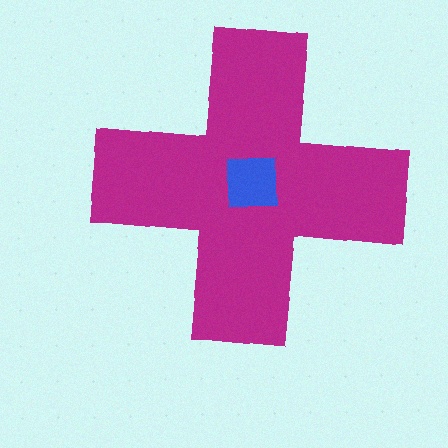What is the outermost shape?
The magenta cross.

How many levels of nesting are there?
2.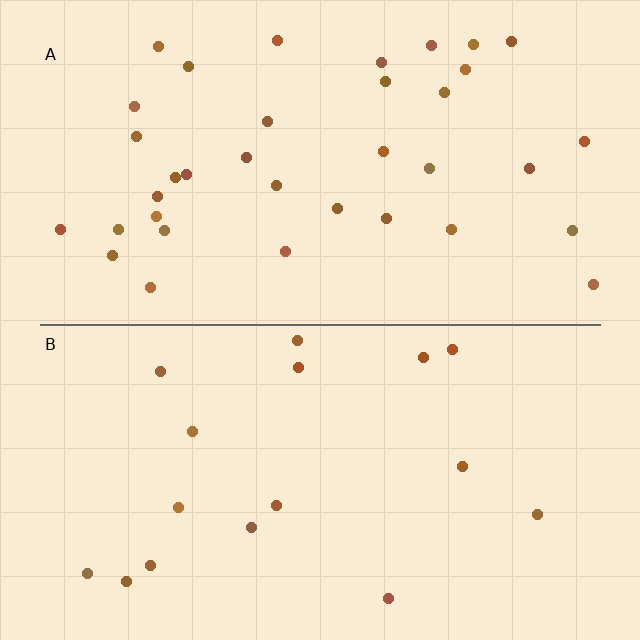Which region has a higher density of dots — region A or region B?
A (the top).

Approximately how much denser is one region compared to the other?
Approximately 2.2× — region A over region B.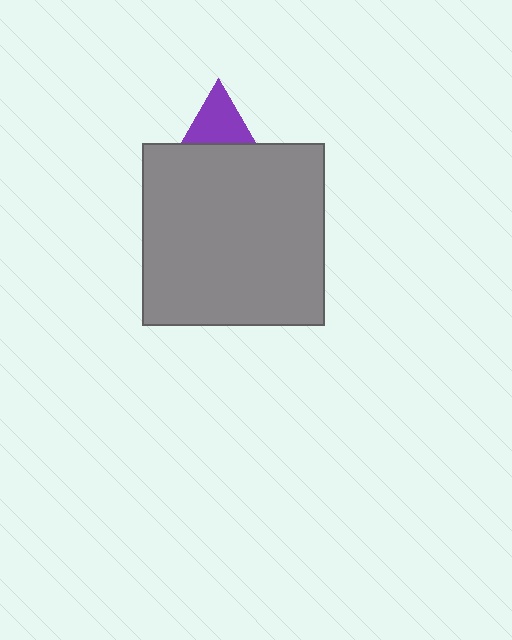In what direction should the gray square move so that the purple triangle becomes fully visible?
The gray square should move down. That is the shortest direction to clear the overlap and leave the purple triangle fully visible.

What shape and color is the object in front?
The object in front is a gray square.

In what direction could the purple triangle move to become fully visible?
The purple triangle could move up. That would shift it out from behind the gray square entirely.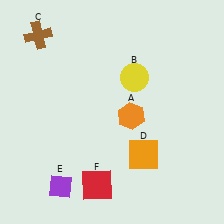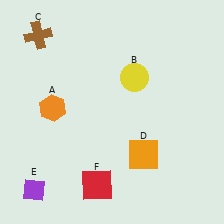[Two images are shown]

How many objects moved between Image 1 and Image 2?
2 objects moved between the two images.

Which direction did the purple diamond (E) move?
The purple diamond (E) moved left.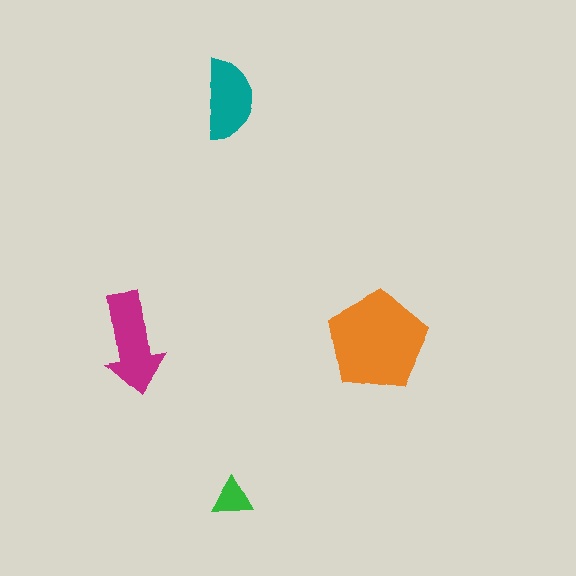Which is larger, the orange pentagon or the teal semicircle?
The orange pentagon.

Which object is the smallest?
The green triangle.